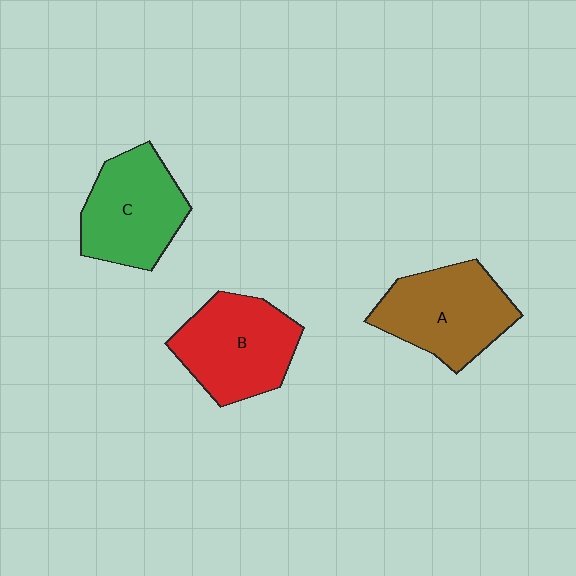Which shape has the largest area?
Shape B (red).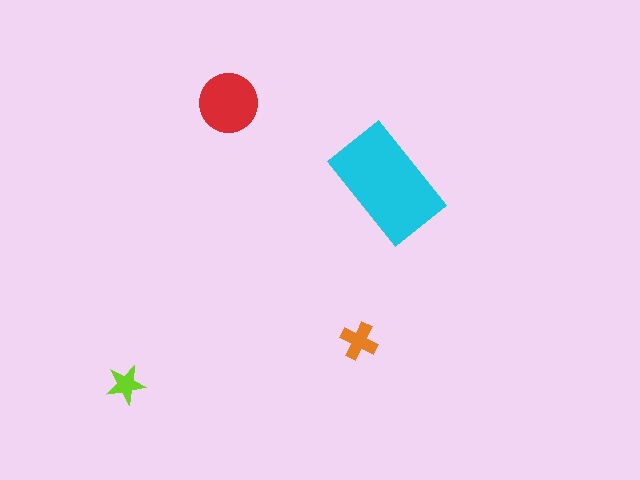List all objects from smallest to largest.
The lime star, the orange cross, the red circle, the cyan rectangle.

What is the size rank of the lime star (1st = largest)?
4th.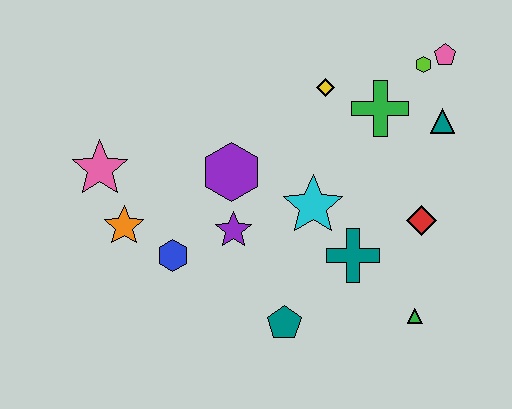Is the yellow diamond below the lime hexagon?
Yes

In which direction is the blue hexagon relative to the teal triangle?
The blue hexagon is to the left of the teal triangle.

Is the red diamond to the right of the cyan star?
Yes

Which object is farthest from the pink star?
The pink pentagon is farthest from the pink star.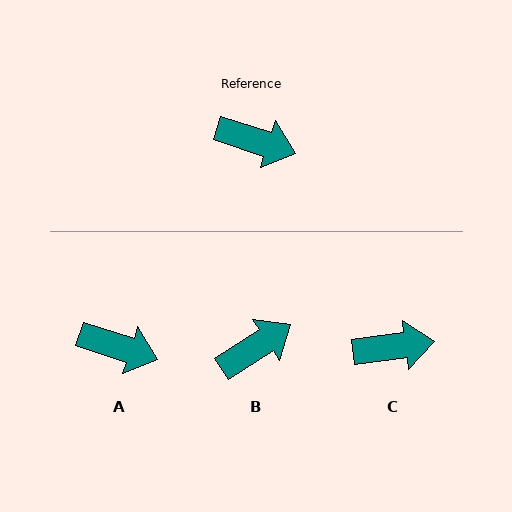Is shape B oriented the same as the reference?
No, it is off by about 51 degrees.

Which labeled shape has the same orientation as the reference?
A.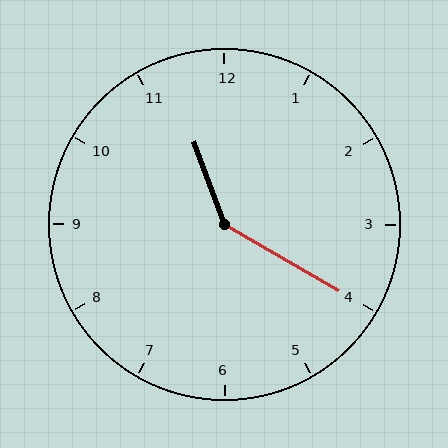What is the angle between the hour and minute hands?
Approximately 140 degrees.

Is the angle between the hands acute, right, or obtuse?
It is obtuse.